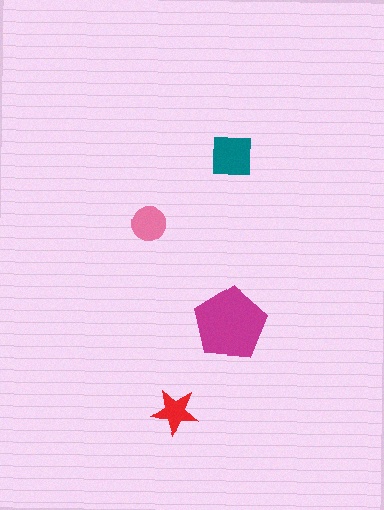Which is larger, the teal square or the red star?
The teal square.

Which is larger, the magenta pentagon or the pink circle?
The magenta pentagon.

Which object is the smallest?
The red star.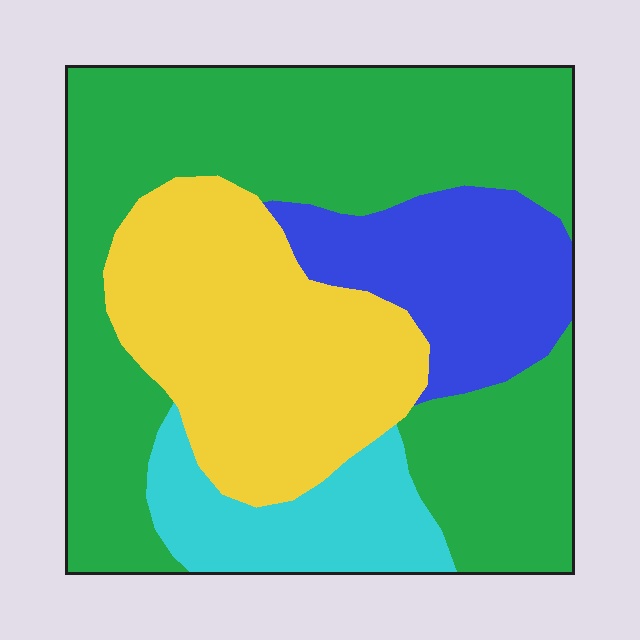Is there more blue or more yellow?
Yellow.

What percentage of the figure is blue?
Blue covers roughly 15% of the figure.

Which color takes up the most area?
Green, at roughly 50%.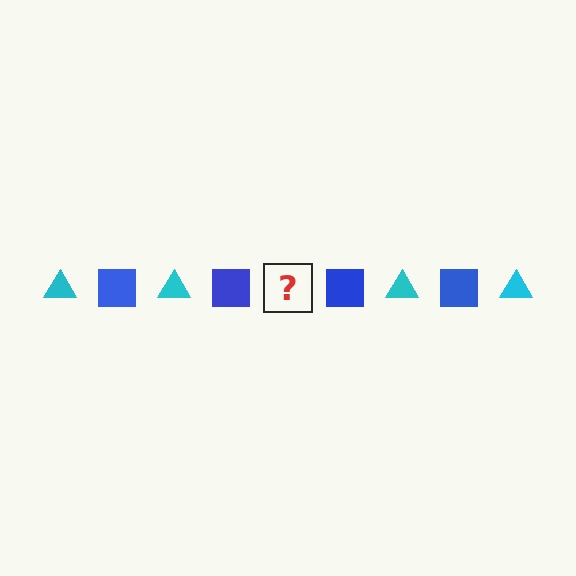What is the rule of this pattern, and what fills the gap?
The rule is that the pattern alternates between cyan triangle and blue square. The gap should be filled with a cyan triangle.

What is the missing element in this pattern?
The missing element is a cyan triangle.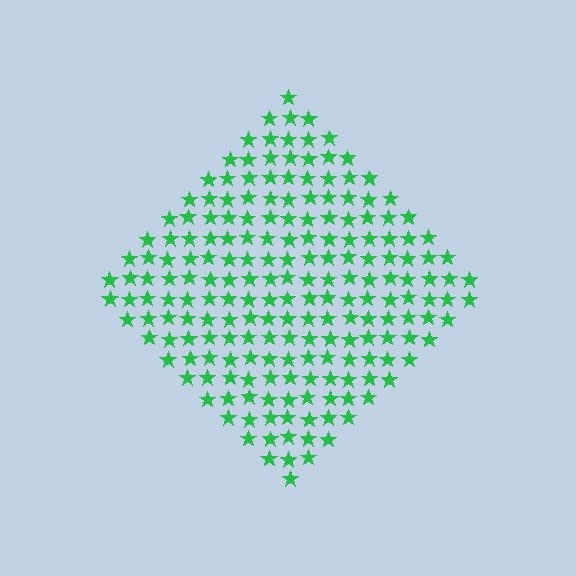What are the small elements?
The small elements are stars.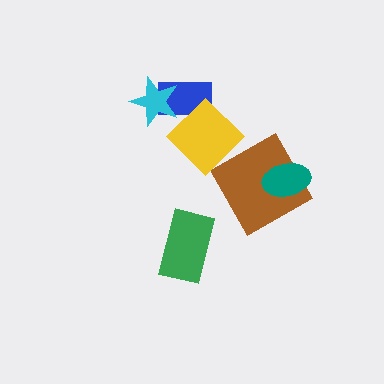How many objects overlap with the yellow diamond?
1 object overlaps with the yellow diamond.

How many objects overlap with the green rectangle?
0 objects overlap with the green rectangle.